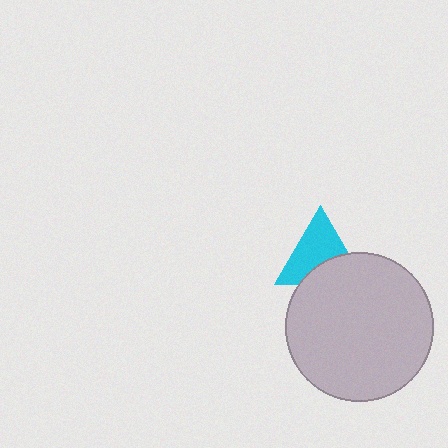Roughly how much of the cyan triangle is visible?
About half of it is visible (roughly 63%).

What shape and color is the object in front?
The object in front is a light gray circle.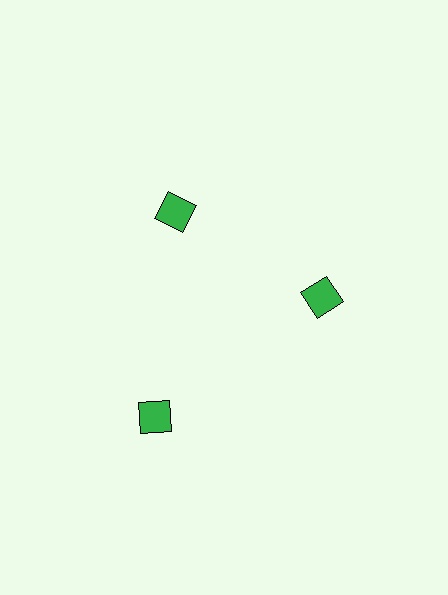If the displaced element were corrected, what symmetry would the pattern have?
It would have 3-fold rotational symmetry — the pattern would map onto itself every 120 degrees.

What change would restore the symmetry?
The symmetry would be restored by moving it inward, back onto the ring so that all 3 squares sit at equal angles and equal distance from the center.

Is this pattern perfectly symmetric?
No. The 3 green squares are arranged in a ring, but one element near the 7 o'clock position is pushed outward from the center, breaking the 3-fold rotational symmetry.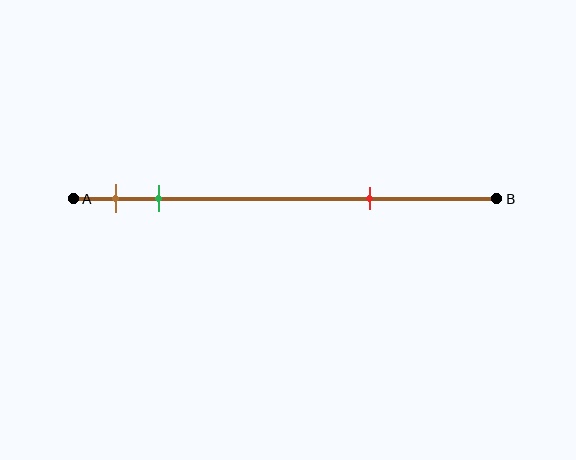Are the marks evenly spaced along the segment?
No, the marks are not evenly spaced.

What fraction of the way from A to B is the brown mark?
The brown mark is approximately 10% (0.1) of the way from A to B.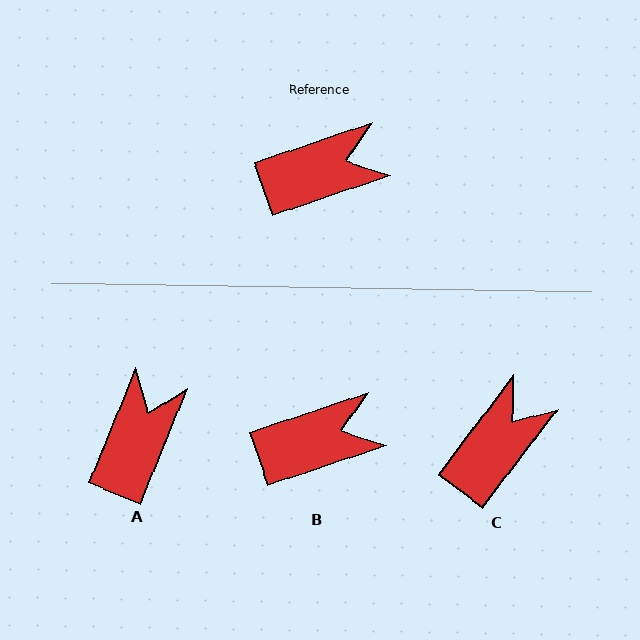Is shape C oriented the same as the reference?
No, it is off by about 34 degrees.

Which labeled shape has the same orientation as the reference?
B.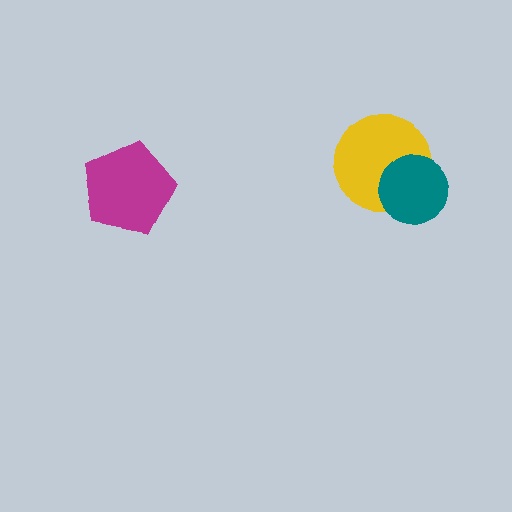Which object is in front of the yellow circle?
The teal circle is in front of the yellow circle.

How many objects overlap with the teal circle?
1 object overlaps with the teal circle.